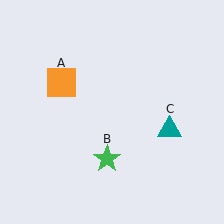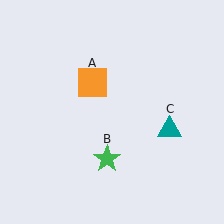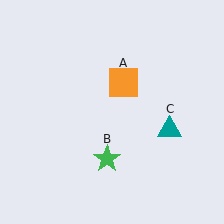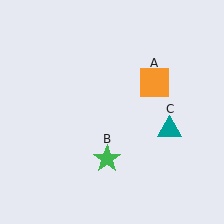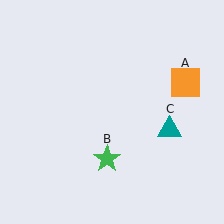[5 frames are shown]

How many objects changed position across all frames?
1 object changed position: orange square (object A).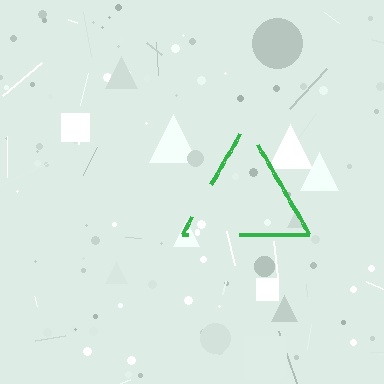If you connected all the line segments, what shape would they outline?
They would outline a triangle.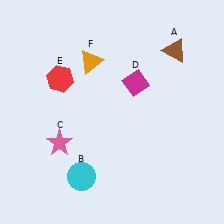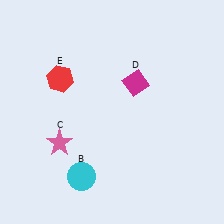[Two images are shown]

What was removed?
The brown triangle (A), the orange triangle (F) were removed in Image 2.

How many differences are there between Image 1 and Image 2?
There are 2 differences between the two images.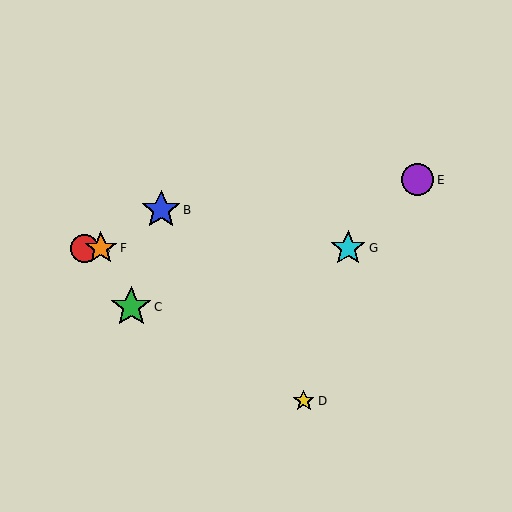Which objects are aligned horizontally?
Objects A, F, G are aligned horizontally.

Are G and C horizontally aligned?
No, G is at y≈248 and C is at y≈307.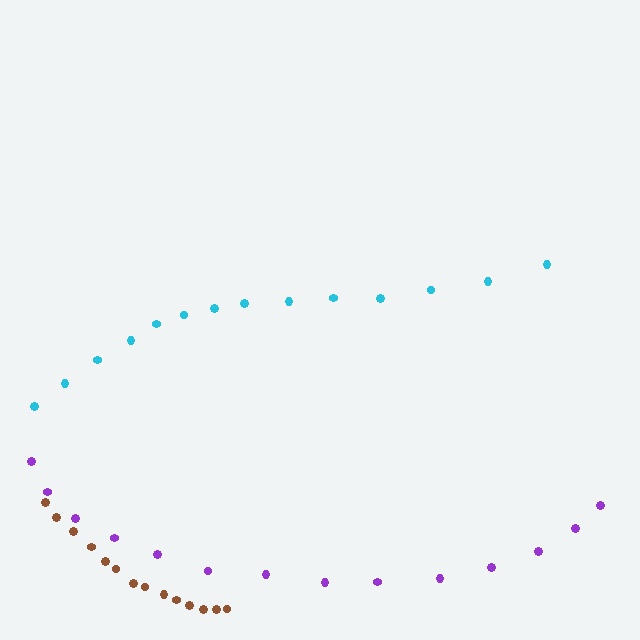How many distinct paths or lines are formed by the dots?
There are 3 distinct paths.